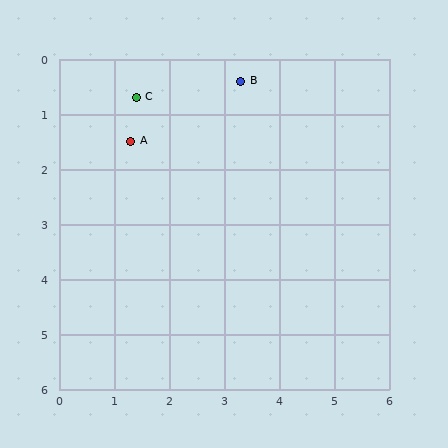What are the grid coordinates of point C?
Point C is at approximately (1.4, 0.7).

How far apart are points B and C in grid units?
Points B and C are about 1.9 grid units apart.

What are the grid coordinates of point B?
Point B is at approximately (3.3, 0.4).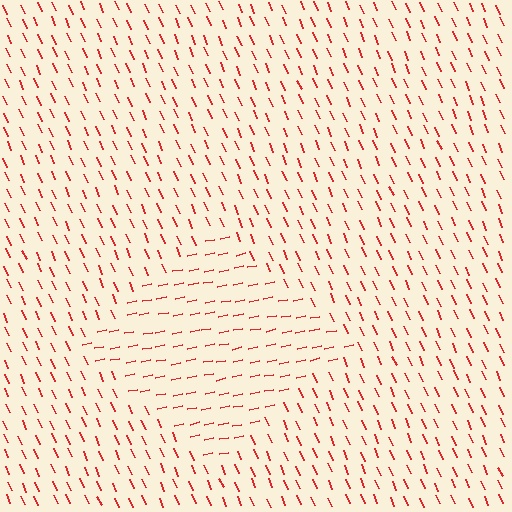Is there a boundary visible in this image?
Yes, there is a texture boundary formed by a change in line orientation.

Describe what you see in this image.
The image is filled with small red line segments. A diamond region in the image has lines oriented differently from the surrounding lines, creating a visible texture boundary.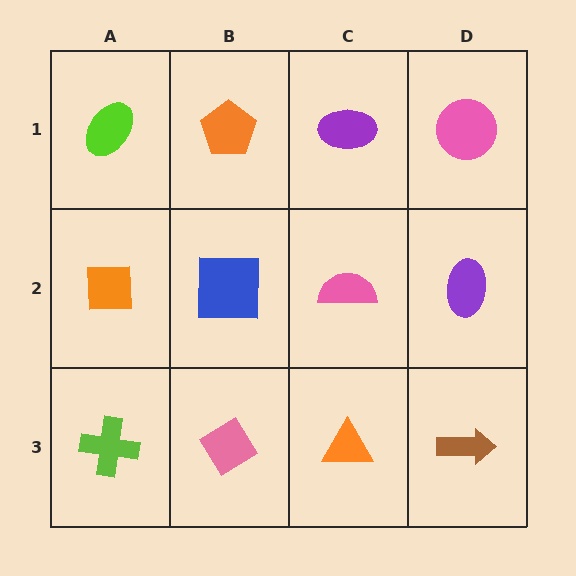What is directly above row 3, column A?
An orange square.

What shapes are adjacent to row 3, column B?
A blue square (row 2, column B), a lime cross (row 3, column A), an orange triangle (row 3, column C).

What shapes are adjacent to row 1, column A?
An orange square (row 2, column A), an orange pentagon (row 1, column B).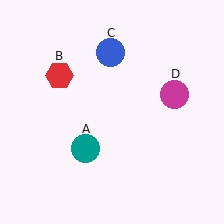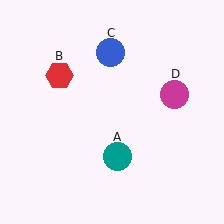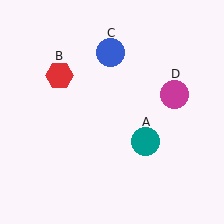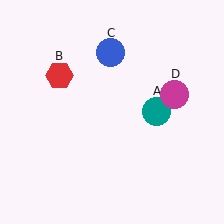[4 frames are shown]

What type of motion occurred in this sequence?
The teal circle (object A) rotated counterclockwise around the center of the scene.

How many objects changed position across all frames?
1 object changed position: teal circle (object A).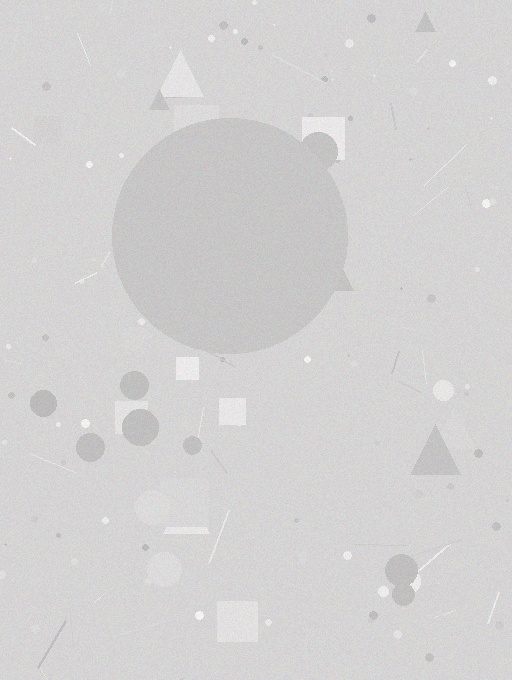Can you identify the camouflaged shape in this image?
The camouflaged shape is a circle.